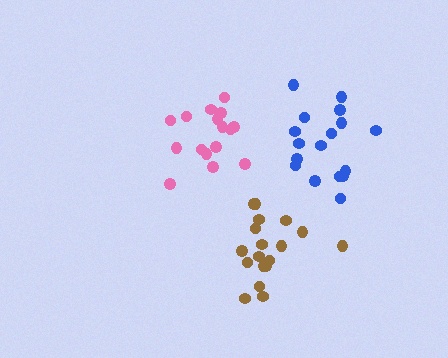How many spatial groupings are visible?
There are 3 spatial groupings.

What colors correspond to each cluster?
The clusters are colored: pink, brown, blue.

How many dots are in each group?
Group 1: 16 dots, Group 2: 18 dots, Group 3: 17 dots (51 total).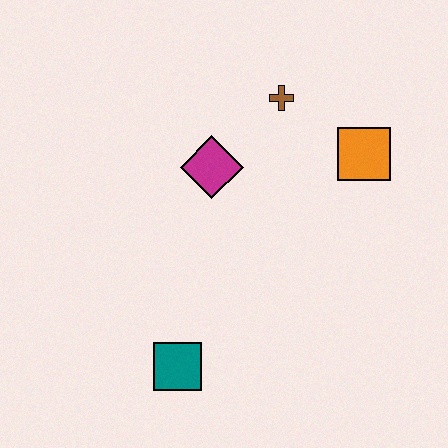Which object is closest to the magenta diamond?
The brown cross is closest to the magenta diamond.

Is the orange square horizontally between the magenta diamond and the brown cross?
No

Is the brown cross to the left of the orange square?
Yes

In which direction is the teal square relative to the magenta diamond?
The teal square is below the magenta diamond.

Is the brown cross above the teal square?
Yes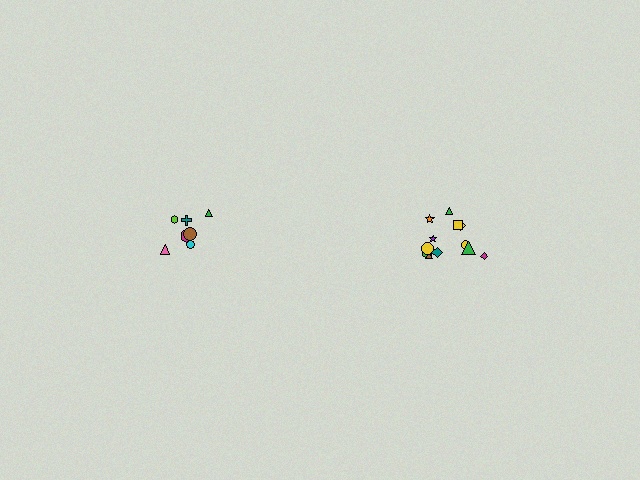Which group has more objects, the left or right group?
The right group.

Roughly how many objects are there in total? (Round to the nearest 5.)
Roughly 20 objects in total.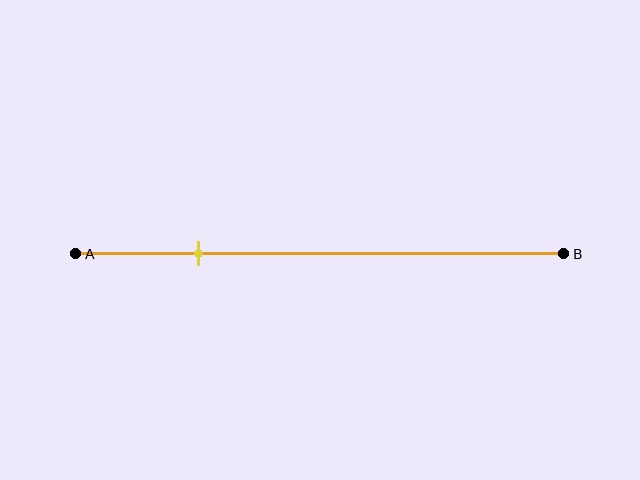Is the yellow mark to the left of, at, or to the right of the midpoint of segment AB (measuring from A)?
The yellow mark is to the left of the midpoint of segment AB.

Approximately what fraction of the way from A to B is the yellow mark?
The yellow mark is approximately 25% of the way from A to B.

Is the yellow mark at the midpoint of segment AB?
No, the mark is at about 25% from A, not at the 50% midpoint.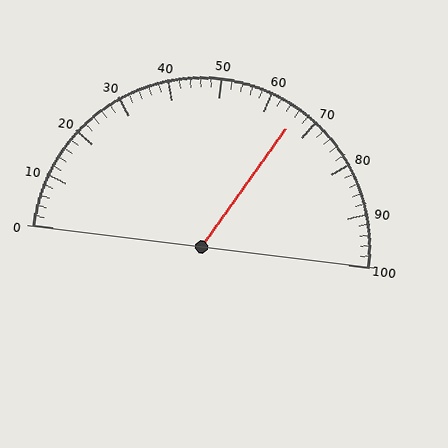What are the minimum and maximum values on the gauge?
The gauge ranges from 0 to 100.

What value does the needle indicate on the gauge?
The needle indicates approximately 66.